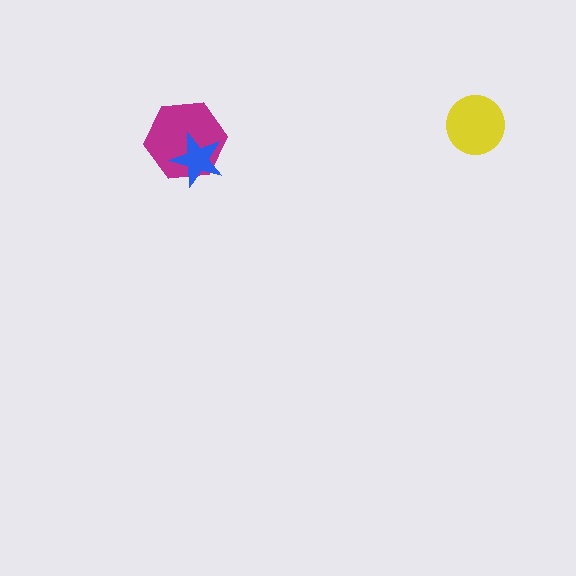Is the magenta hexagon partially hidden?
Yes, it is partially covered by another shape.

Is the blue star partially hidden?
No, no other shape covers it.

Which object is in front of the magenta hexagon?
The blue star is in front of the magenta hexagon.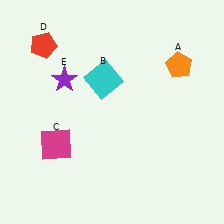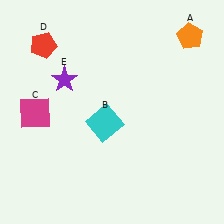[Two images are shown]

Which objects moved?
The objects that moved are: the orange pentagon (A), the cyan square (B), the magenta square (C).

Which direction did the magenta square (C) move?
The magenta square (C) moved up.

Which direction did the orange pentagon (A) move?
The orange pentagon (A) moved up.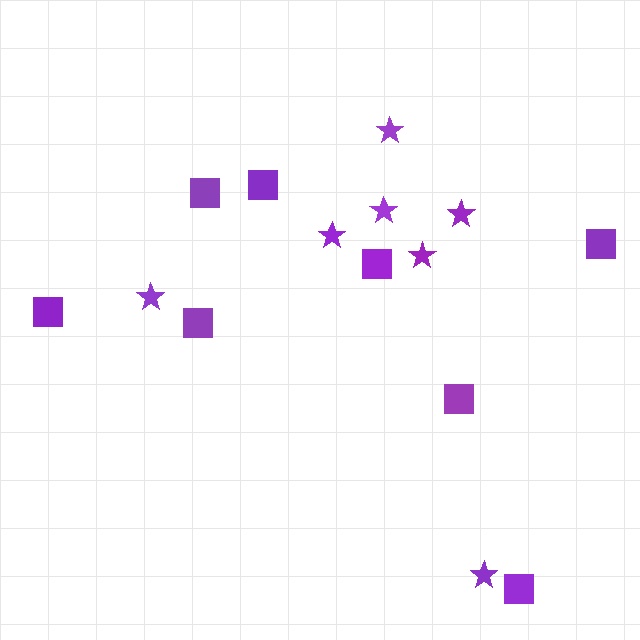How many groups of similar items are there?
There are 2 groups: one group of squares (8) and one group of stars (7).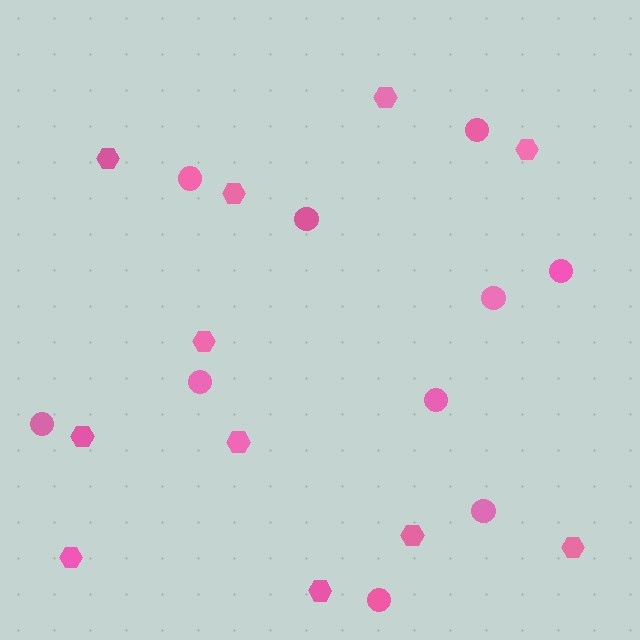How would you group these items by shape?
There are 2 groups: one group of hexagons (11) and one group of circles (10).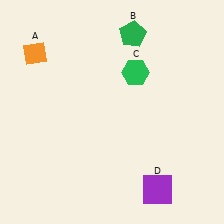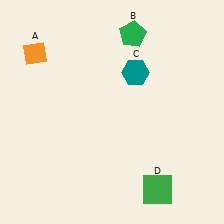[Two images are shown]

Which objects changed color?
C changed from green to teal. D changed from purple to green.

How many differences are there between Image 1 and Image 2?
There are 2 differences between the two images.